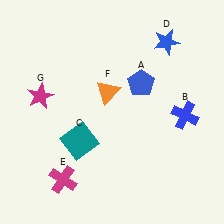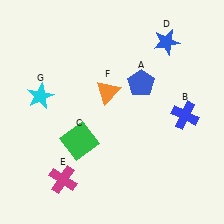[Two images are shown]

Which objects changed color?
C changed from teal to green. G changed from magenta to cyan.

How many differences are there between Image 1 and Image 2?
There are 2 differences between the two images.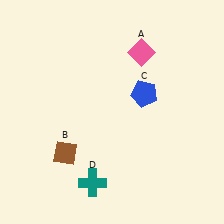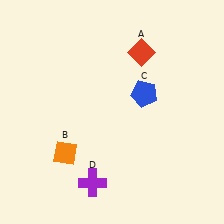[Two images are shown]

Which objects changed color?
A changed from pink to red. B changed from brown to orange. D changed from teal to purple.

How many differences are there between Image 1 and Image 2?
There are 3 differences between the two images.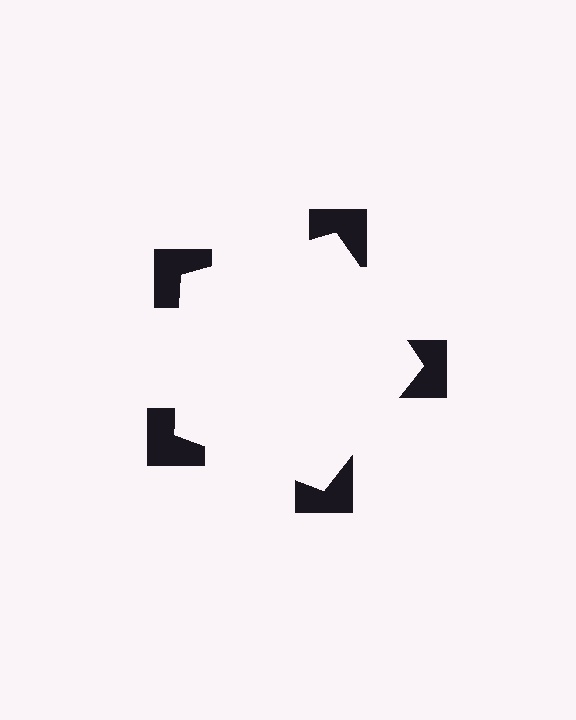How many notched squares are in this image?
There are 5 — one at each vertex of the illusory pentagon.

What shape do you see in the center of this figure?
An illusory pentagon — its edges are inferred from the aligned wedge cuts in the notched squares, not physically drawn.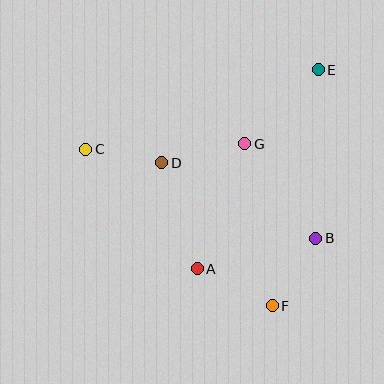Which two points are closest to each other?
Points C and D are closest to each other.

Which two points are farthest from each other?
Points B and C are farthest from each other.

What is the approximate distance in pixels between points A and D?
The distance between A and D is approximately 112 pixels.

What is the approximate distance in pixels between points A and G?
The distance between A and G is approximately 134 pixels.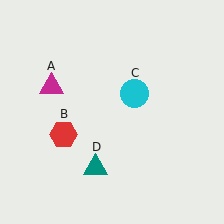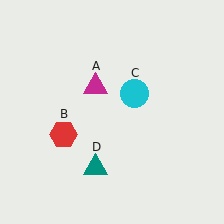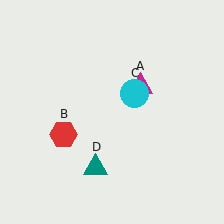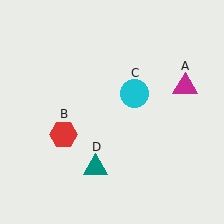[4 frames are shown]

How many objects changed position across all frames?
1 object changed position: magenta triangle (object A).